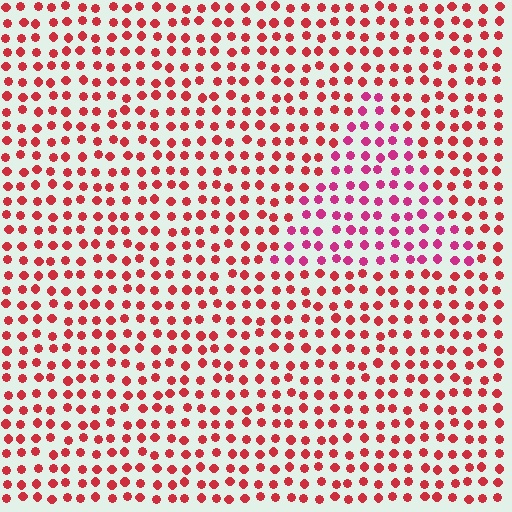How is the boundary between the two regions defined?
The boundary is defined purely by a slight shift in hue (about 29 degrees). Spacing, size, and orientation are identical on both sides.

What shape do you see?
I see a triangle.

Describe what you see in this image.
The image is filled with small red elements in a uniform arrangement. A triangle-shaped region is visible where the elements are tinted to a slightly different hue, forming a subtle color boundary.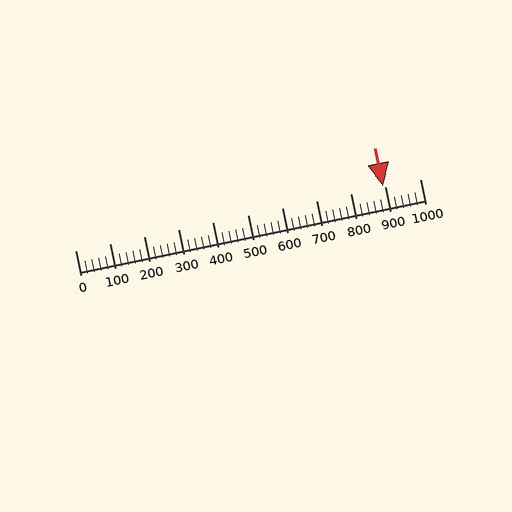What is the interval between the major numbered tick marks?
The major tick marks are spaced 100 units apart.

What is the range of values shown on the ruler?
The ruler shows values from 0 to 1000.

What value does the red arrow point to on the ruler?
The red arrow points to approximately 894.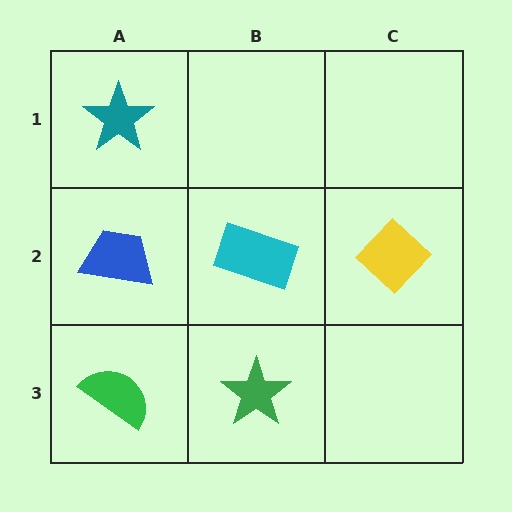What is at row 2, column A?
A blue trapezoid.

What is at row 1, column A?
A teal star.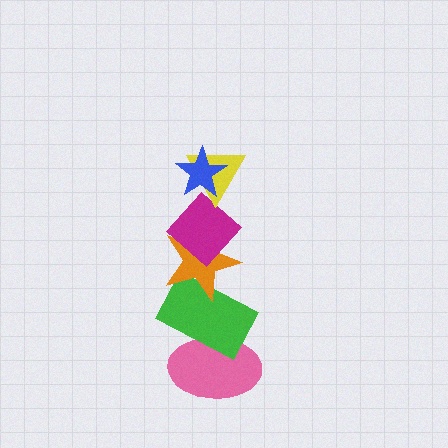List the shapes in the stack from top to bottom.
From top to bottom: the blue star, the yellow triangle, the magenta diamond, the orange star, the green rectangle, the pink ellipse.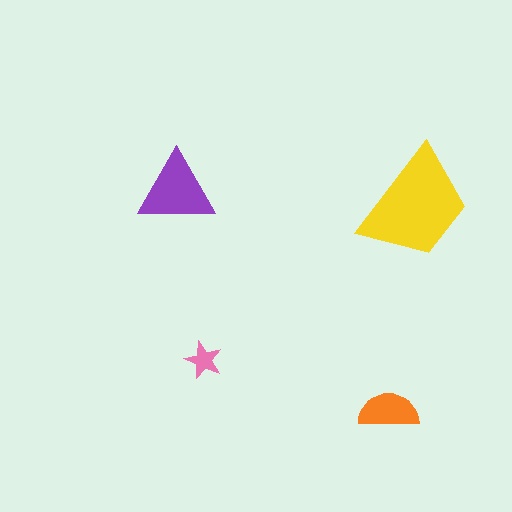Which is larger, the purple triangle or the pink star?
The purple triangle.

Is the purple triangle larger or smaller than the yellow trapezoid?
Smaller.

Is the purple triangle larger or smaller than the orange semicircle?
Larger.